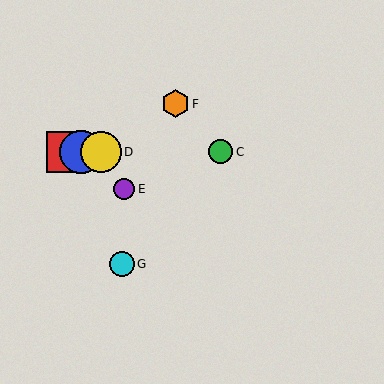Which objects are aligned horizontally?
Objects A, B, C, D are aligned horizontally.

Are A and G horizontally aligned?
No, A is at y≈152 and G is at y≈264.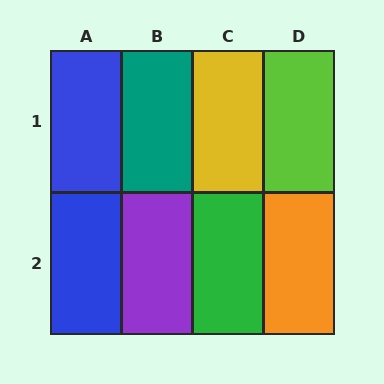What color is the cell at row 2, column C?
Green.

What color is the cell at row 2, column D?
Orange.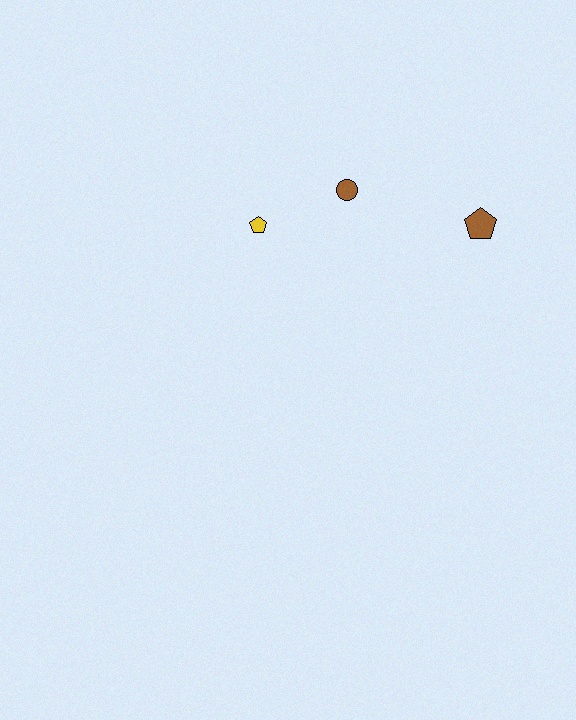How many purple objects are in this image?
There are no purple objects.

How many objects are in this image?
There are 3 objects.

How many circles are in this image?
There is 1 circle.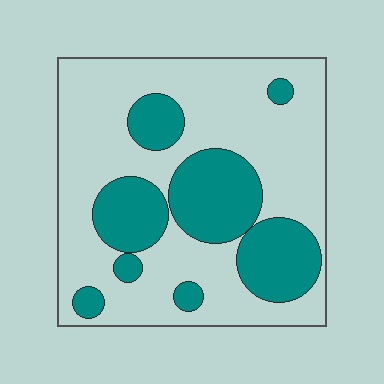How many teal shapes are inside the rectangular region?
8.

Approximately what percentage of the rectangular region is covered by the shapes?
Approximately 30%.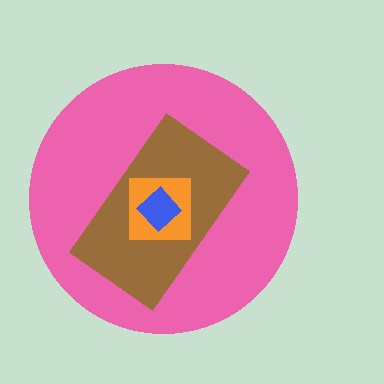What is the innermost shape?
The blue diamond.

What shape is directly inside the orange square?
The blue diamond.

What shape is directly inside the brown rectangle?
The orange square.